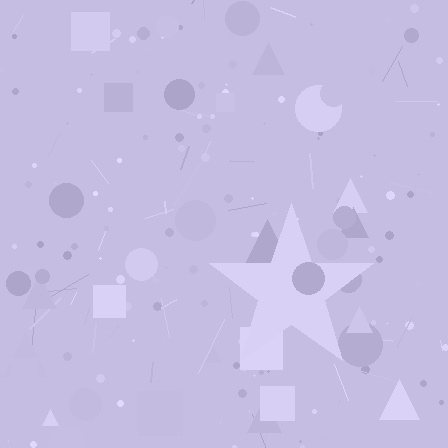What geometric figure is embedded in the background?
A star is embedded in the background.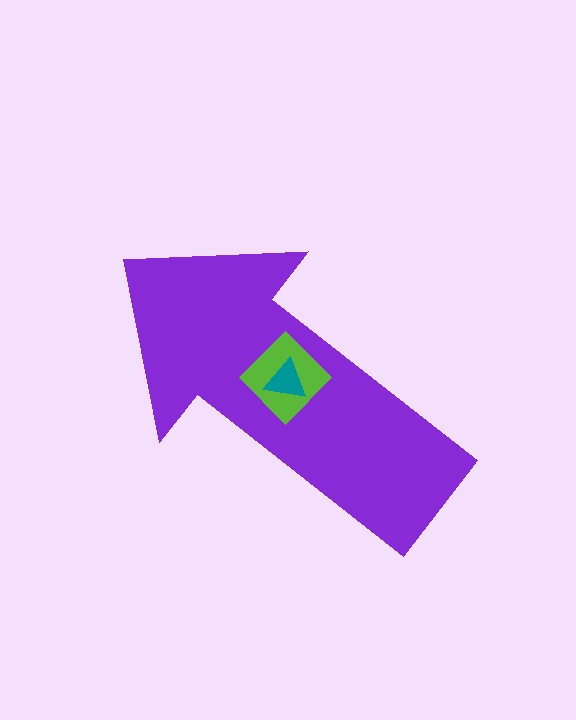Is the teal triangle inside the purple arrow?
Yes.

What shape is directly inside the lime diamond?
The teal triangle.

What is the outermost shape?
The purple arrow.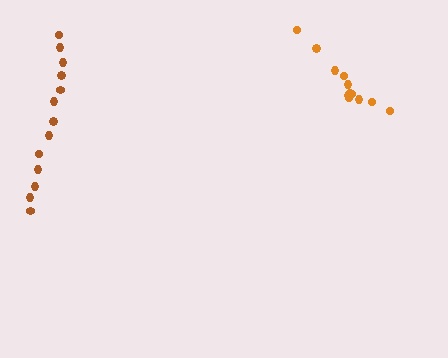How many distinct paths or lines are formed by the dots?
There are 2 distinct paths.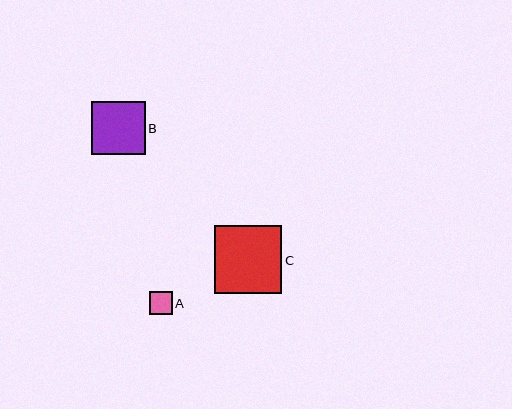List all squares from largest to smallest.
From largest to smallest: C, B, A.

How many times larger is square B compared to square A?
Square B is approximately 2.3 times the size of square A.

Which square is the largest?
Square C is the largest with a size of approximately 67 pixels.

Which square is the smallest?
Square A is the smallest with a size of approximately 23 pixels.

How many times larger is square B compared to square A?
Square B is approximately 2.3 times the size of square A.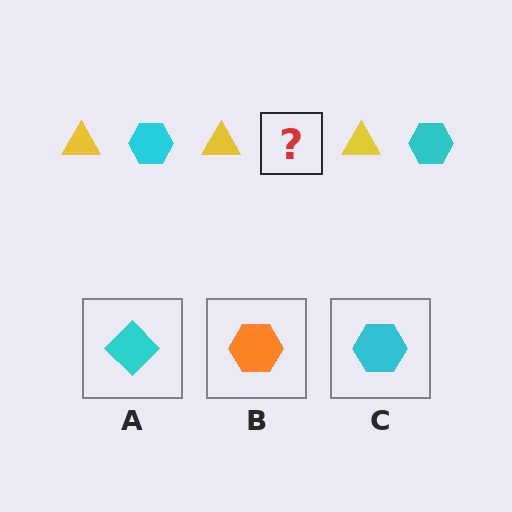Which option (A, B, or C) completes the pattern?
C.